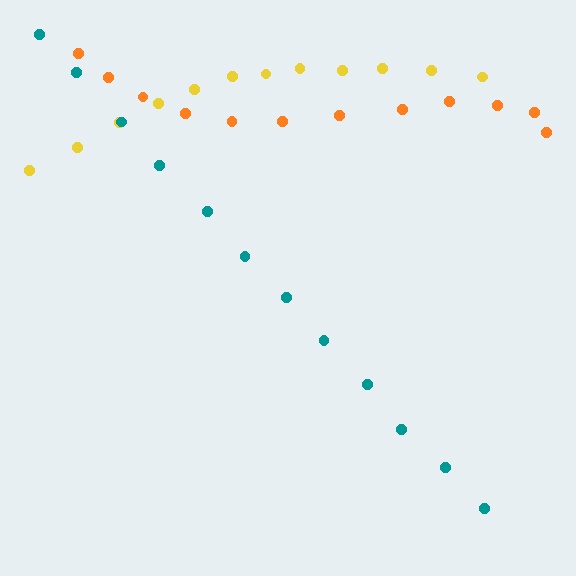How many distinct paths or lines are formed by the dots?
There are 3 distinct paths.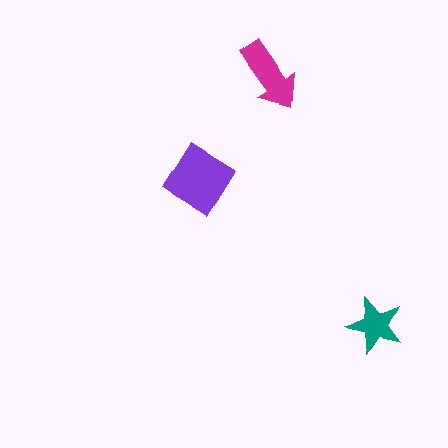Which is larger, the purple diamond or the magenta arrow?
The purple diamond.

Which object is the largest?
The purple diamond.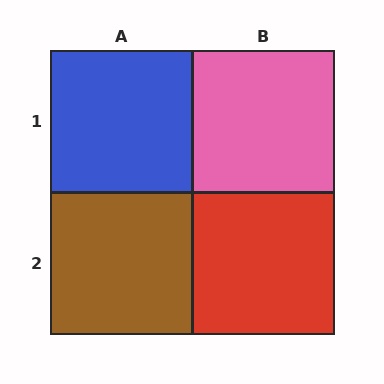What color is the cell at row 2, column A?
Brown.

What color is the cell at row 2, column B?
Red.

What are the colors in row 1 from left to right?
Blue, pink.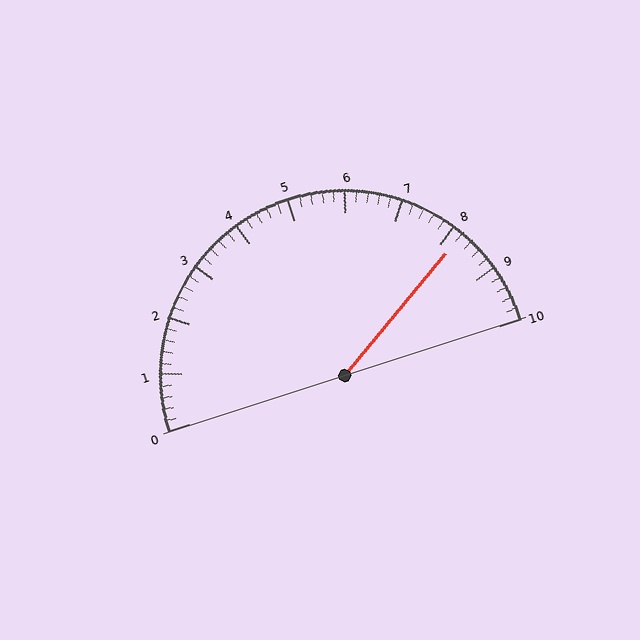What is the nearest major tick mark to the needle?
The nearest major tick mark is 8.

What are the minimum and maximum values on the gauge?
The gauge ranges from 0 to 10.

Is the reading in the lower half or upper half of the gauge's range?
The reading is in the upper half of the range (0 to 10).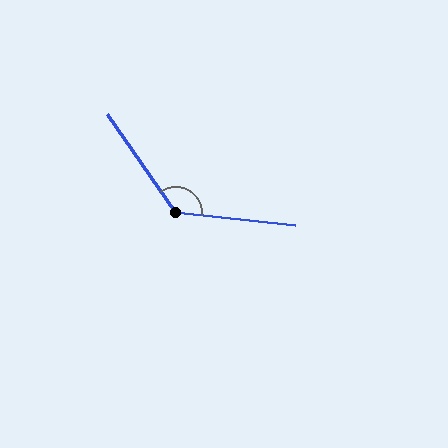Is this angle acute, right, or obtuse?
It is obtuse.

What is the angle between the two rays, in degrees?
Approximately 131 degrees.